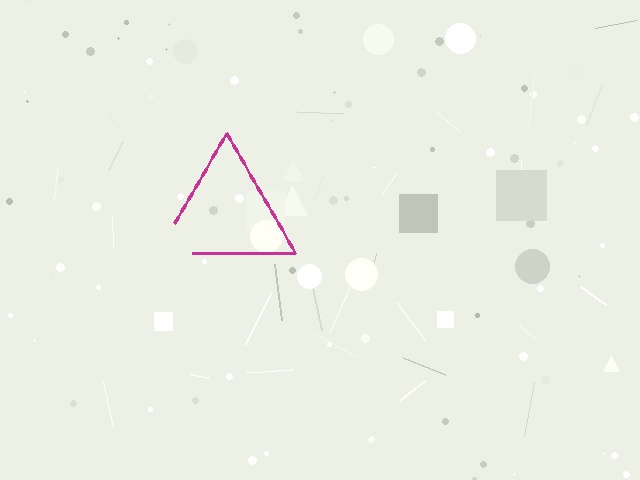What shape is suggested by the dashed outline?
The dashed outline suggests a triangle.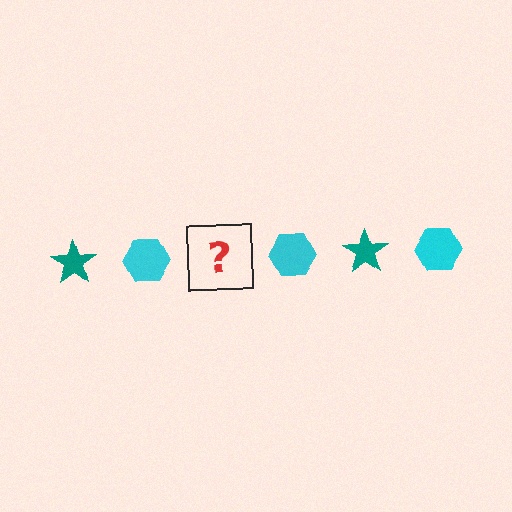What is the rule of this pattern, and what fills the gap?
The rule is that the pattern alternates between teal star and cyan hexagon. The gap should be filled with a teal star.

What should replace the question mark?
The question mark should be replaced with a teal star.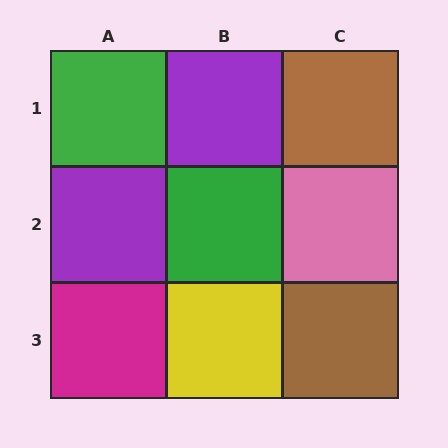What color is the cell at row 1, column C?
Brown.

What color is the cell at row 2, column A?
Purple.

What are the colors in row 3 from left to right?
Magenta, yellow, brown.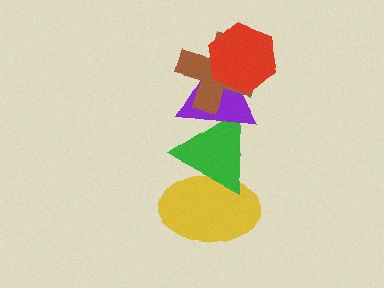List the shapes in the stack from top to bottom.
From top to bottom: the red hexagon, the brown cross, the purple triangle, the green triangle, the yellow ellipse.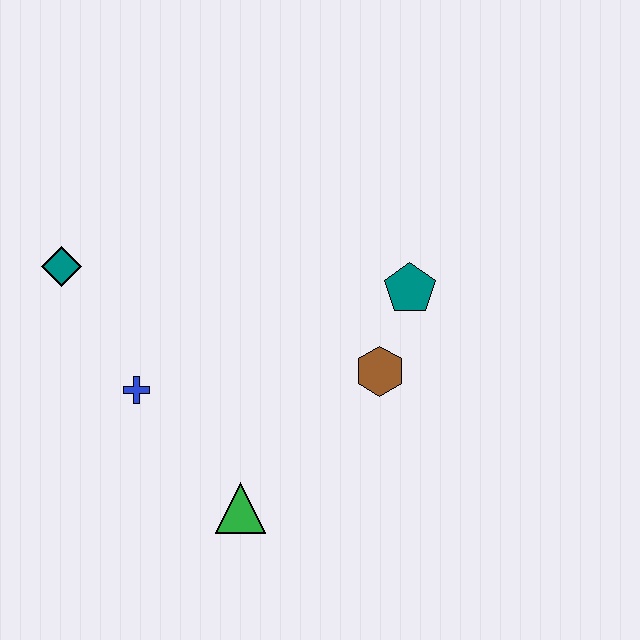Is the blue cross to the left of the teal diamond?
No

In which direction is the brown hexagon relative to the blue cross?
The brown hexagon is to the right of the blue cross.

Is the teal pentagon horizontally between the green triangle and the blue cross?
No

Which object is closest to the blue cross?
The teal diamond is closest to the blue cross.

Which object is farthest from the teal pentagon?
The teal diamond is farthest from the teal pentagon.